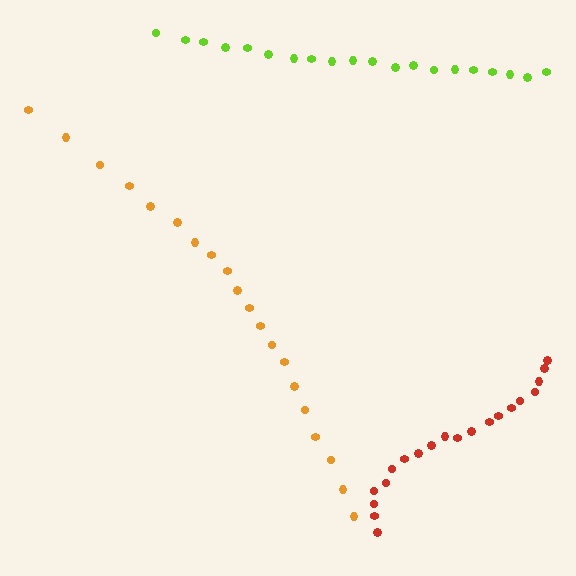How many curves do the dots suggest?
There are 3 distinct paths.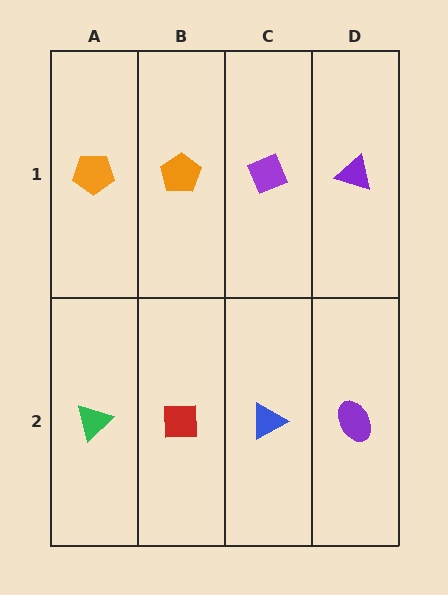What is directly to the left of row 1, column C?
An orange pentagon.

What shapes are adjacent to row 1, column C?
A blue triangle (row 2, column C), an orange pentagon (row 1, column B), a purple triangle (row 1, column D).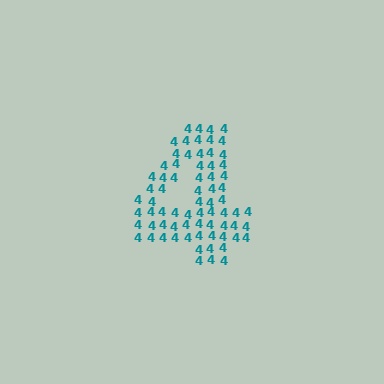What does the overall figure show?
The overall figure shows the digit 4.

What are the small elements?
The small elements are digit 4's.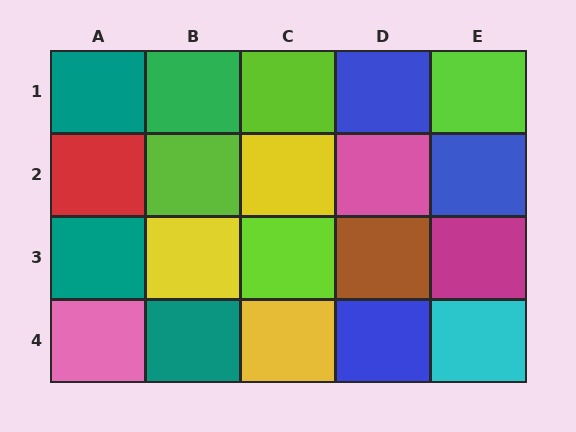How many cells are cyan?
1 cell is cyan.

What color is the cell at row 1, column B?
Green.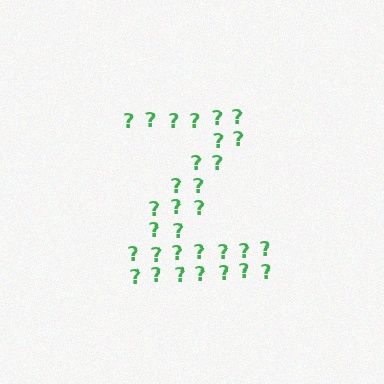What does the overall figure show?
The overall figure shows the letter Z.